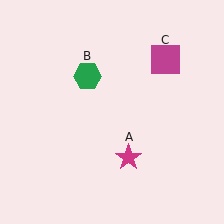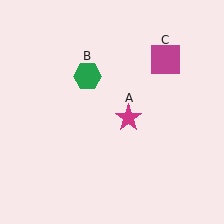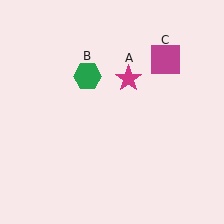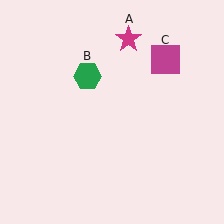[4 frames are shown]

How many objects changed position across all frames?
1 object changed position: magenta star (object A).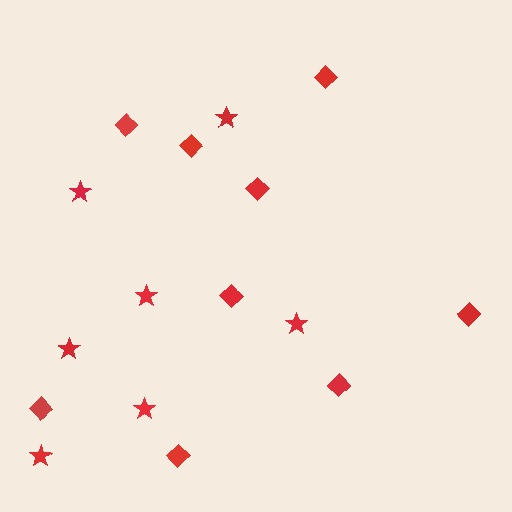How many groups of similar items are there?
There are 2 groups: one group of diamonds (9) and one group of stars (7).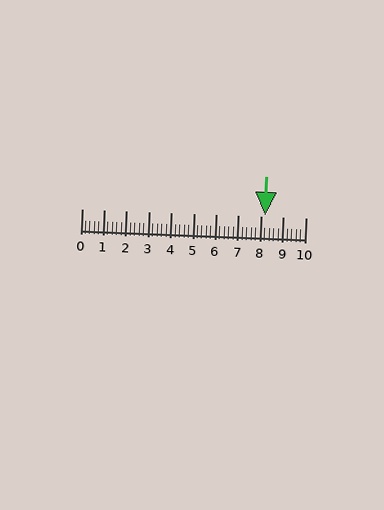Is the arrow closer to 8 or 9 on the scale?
The arrow is closer to 8.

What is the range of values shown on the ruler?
The ruler shows values from 0 to 10.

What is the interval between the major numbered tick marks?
The major tick marks are spaced 1 units apart.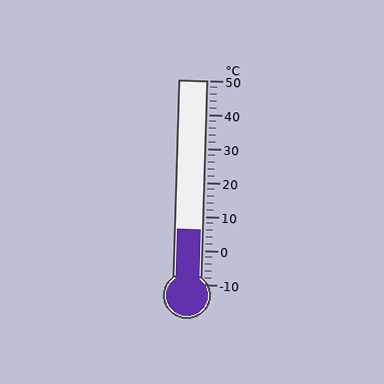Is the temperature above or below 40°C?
The temperature is below 40°C.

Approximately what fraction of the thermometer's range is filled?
The thermometer is filled to approximately 25% of its range.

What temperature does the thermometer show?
The thermometer shows approximately 6°C.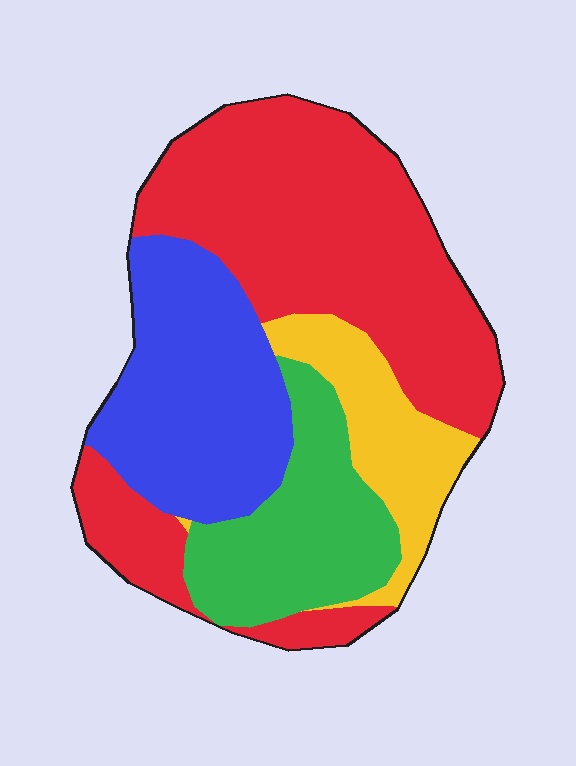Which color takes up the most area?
Red, at roughly 45%.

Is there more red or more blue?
Red.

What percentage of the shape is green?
Green covers 18% of the shape.